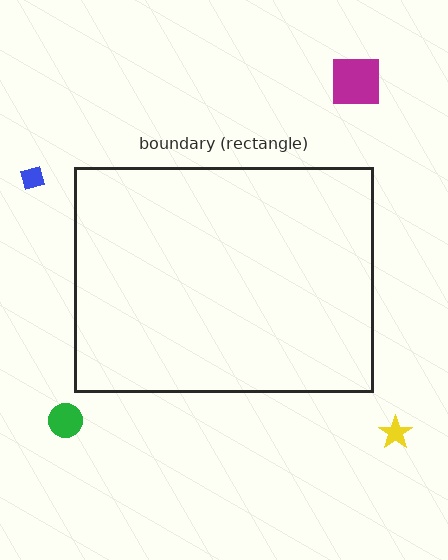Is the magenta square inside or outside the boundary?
Outside.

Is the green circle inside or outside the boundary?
Outside.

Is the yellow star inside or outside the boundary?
Outside.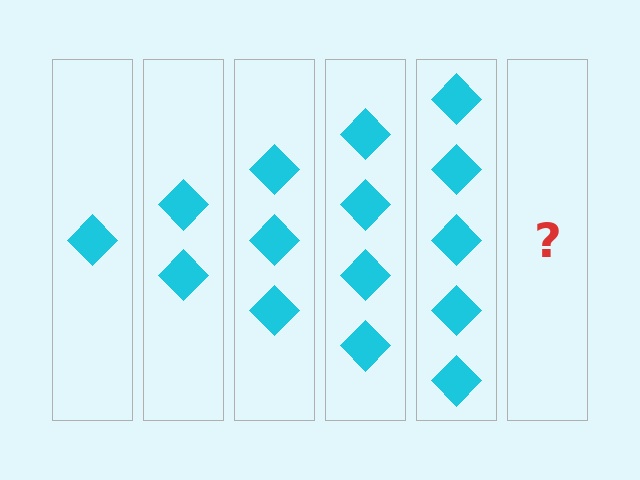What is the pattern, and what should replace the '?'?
The pattern is that each step adds one more diamond. The '?' should be 6 diamonds.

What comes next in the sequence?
The next element should be 6 diamonds.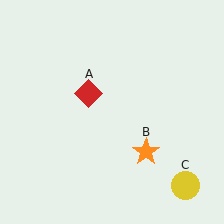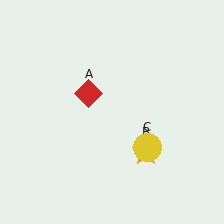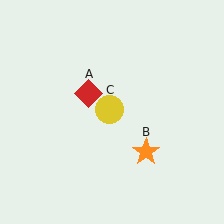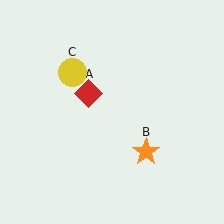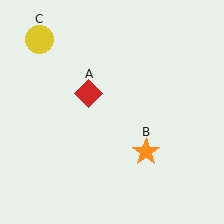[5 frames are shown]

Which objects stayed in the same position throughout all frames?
Red diamond (object A) and orange star (object B) remained stationary.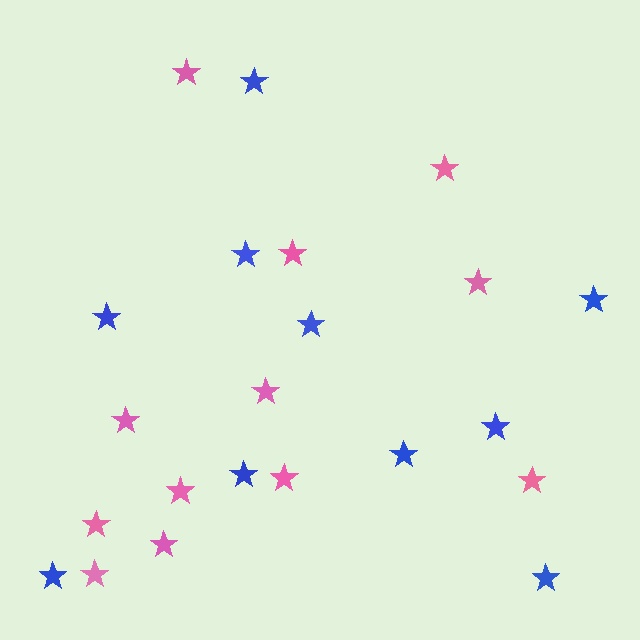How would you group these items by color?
There are 2 groups: one group of pink stars (12) and one group of blue stars (10).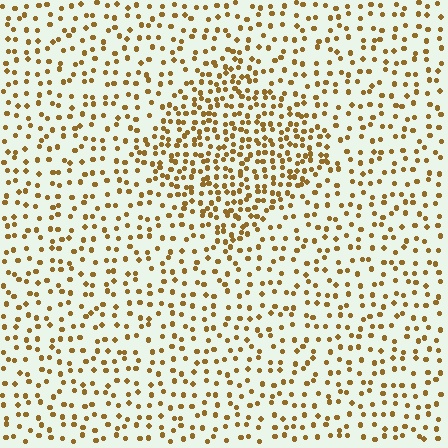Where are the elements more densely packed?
The elements are more densely packed inside the diamond boundary.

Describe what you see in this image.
The image contains small brown elements arranged at two different densities. A diamond-shaped region is visible where the elements are more densely packed than the surrounding area.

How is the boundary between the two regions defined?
The boundary is defined by a change in element density (approximately 2.0x ratio). All elements are the same color, size, and shape.